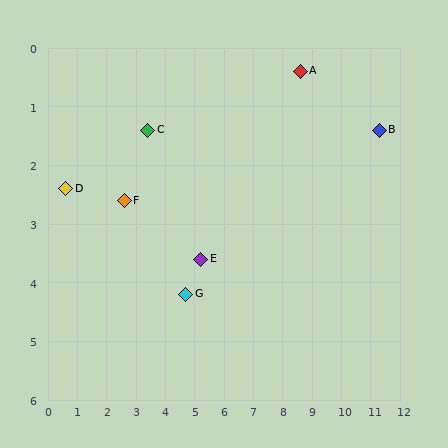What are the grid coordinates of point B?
Point B is at approximately (11.3, 1.4).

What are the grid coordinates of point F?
Point F is at approximately (2.6, 2.6).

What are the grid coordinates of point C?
Point C is at approximately (3.4, 1.4).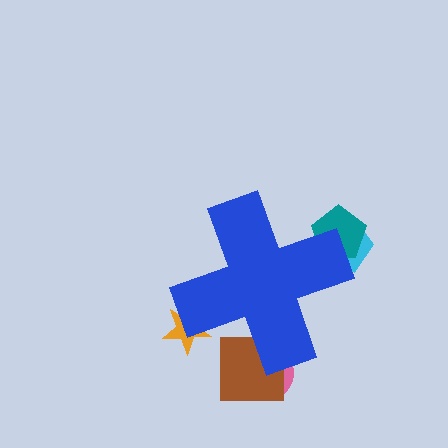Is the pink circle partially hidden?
Yes, the pink circle is partially hidden behind the blue cross.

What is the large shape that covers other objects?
A blue cross.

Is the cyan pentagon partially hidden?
Yes, the cyan pentagon is partially hidden behind the blue cross.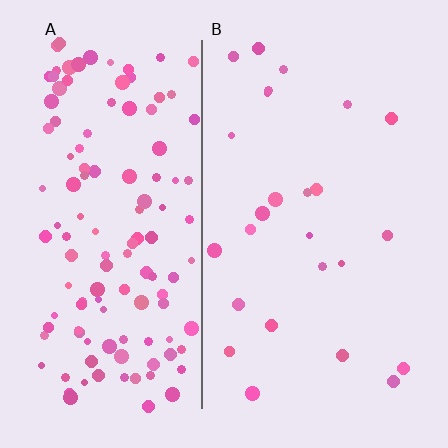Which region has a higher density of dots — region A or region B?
A (the left).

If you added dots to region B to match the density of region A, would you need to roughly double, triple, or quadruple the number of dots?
Approximately quadruple.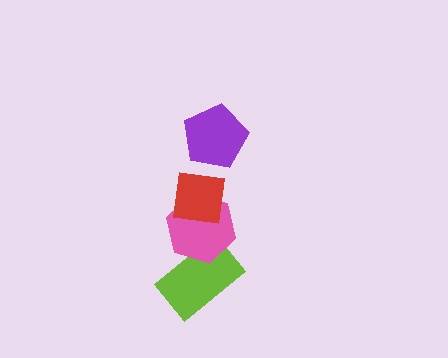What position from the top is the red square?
The red square is 2nd from the top.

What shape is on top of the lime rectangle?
The pink hexagon is on top of the lime rectangle.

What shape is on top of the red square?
The purple pentagon is on top of the red square.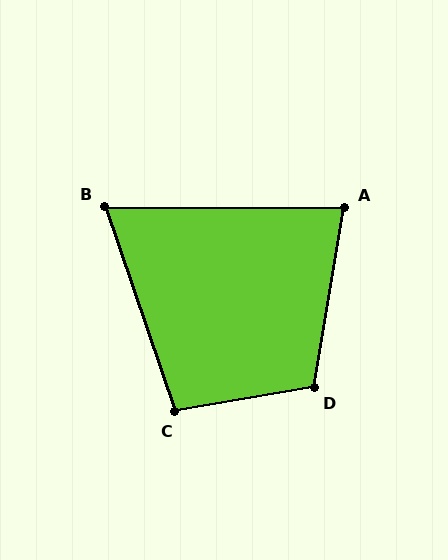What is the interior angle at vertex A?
Approximately 81 degrees (acute).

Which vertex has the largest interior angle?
D, at approximately 109 degrees.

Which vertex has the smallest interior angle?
B, at approximately 71 degrees.